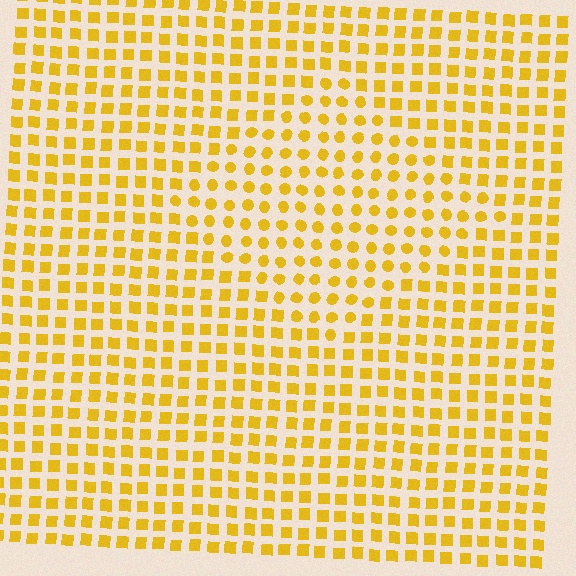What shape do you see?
I see a diamond.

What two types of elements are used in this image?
The image uses circles inside the diamond region and squares outside it.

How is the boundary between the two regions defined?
The boundary is defined by a change in element shape: circles inside vs. squares outside. All elements share the same color and spacing.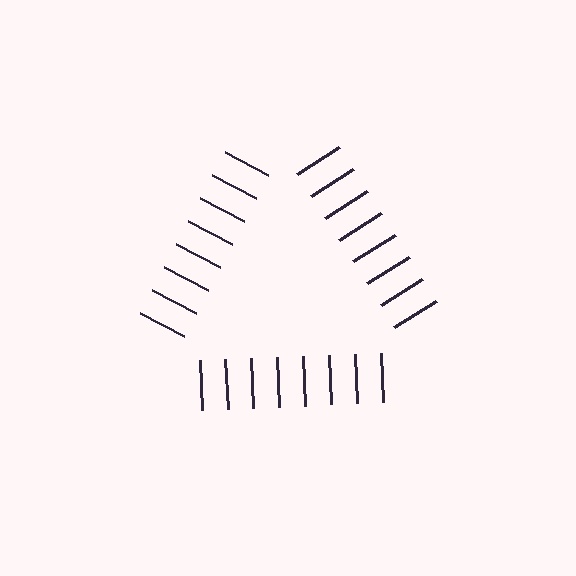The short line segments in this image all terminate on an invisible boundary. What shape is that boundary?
An illusory triangle — the line segments terminate on its edges but no continuous stroke is drawn.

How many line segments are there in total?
24 — 8 along each of the 3 edges.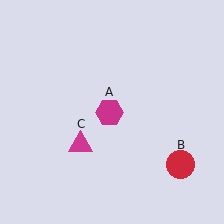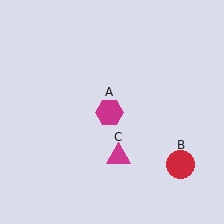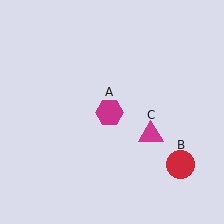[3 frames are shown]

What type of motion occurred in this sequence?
The magenta triangle (object C) rotated counterclockwise around the center of the scene.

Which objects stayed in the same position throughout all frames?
Magenta hexagon (object A) and red circle (object B) remained stationary.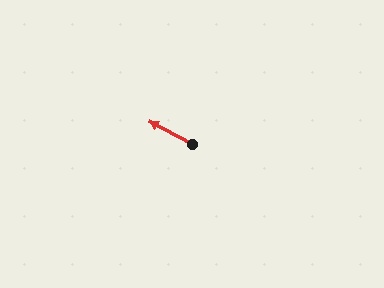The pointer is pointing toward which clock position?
Roughly 10 o'clock.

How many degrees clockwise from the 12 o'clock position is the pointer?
Approximately 298 degrees.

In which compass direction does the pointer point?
Northwest.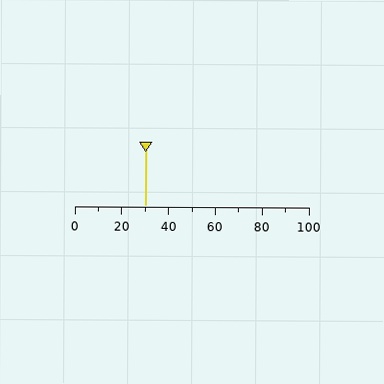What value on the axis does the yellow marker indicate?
The marker indicates approximately 30.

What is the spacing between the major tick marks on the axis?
The major ticks are spaced 20 apart.